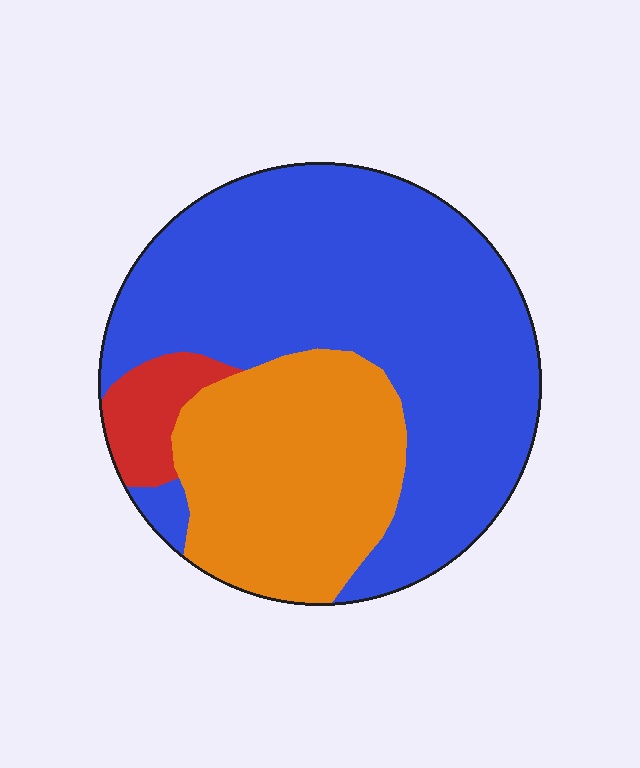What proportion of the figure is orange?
Orange takes up about one third (1/3) of the figure.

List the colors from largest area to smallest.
From largest to smallest: blue, orange, red.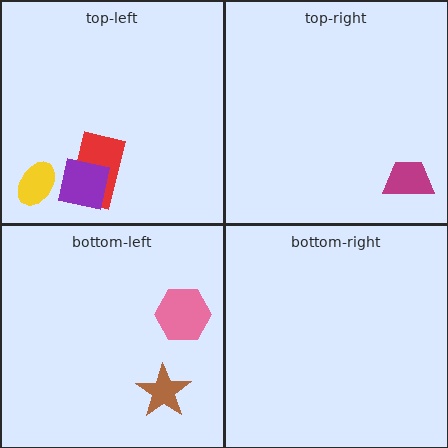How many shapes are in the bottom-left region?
2.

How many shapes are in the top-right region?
1.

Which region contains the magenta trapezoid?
The top-right region.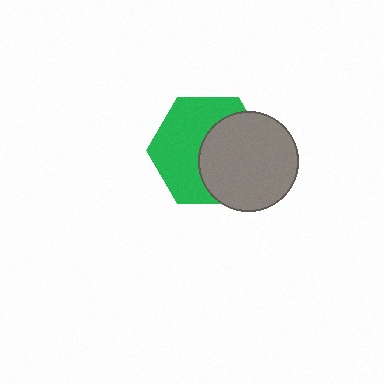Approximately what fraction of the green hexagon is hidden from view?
Roughly 46% of the green hexagon is hidden behind the gray circle.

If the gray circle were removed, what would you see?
You would see the complete green hexagon.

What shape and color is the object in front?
The object in front is a gray circle.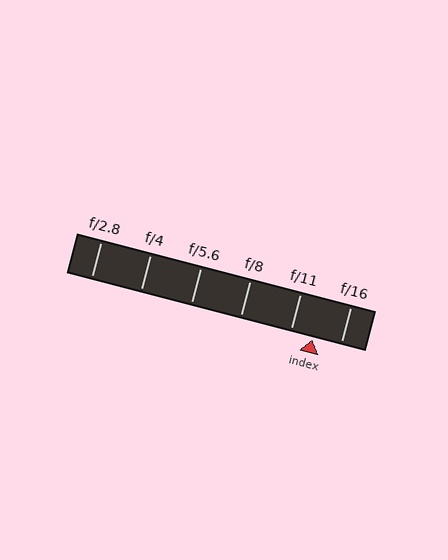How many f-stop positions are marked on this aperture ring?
There are 6 f-stop positions marked.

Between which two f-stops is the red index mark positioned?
The index mark is between f/11 and f/16.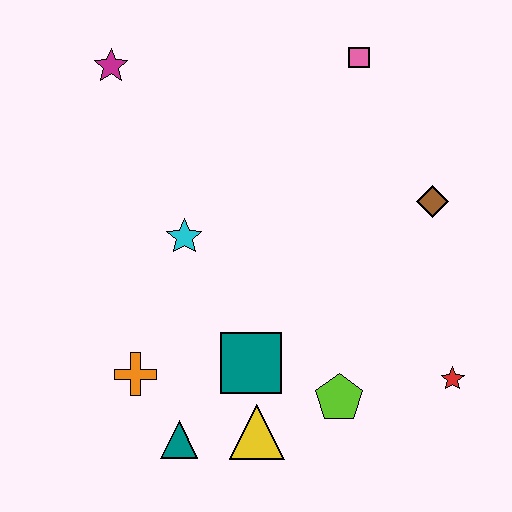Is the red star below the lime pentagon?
No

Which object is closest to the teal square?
The yellow triangle is closest to the teal square.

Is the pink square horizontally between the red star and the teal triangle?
Yes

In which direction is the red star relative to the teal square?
The red star is to the right of the teal square.